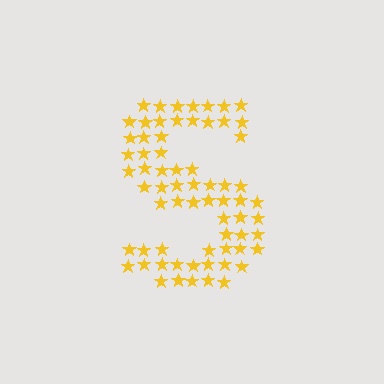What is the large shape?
The large shape is the letter S.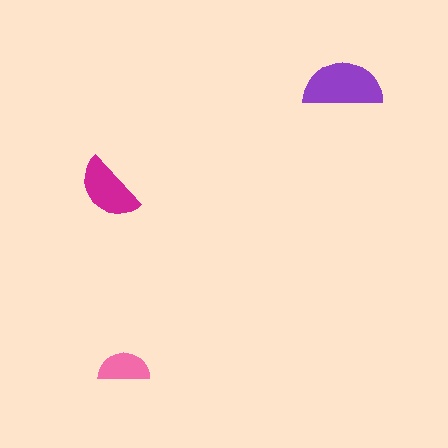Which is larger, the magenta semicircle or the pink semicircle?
The magenta one.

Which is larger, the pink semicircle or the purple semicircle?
The purple one.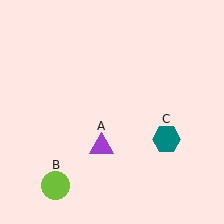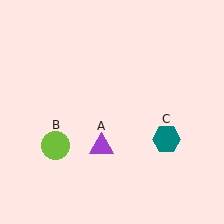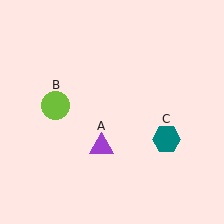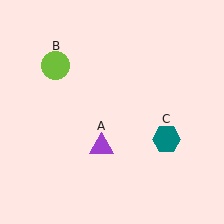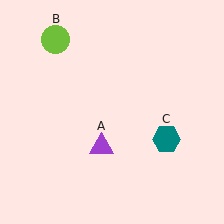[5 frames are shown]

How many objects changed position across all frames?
1 object changed position: lime circle (object B).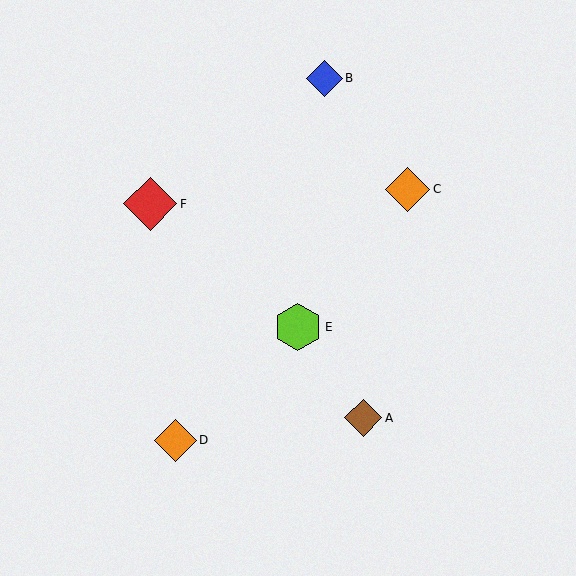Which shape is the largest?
The red diamond (labeled F) is the largest.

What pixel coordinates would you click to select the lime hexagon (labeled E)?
Click at (298, 327) to select the lime hexagon E.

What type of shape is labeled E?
Shape E is a lime hexagon.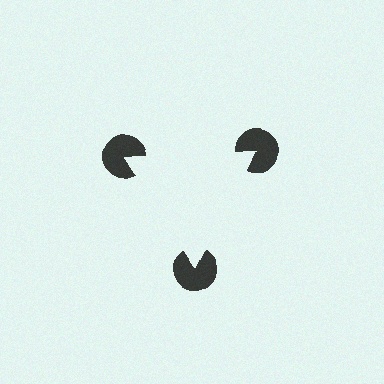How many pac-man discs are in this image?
There are 3 — one at each vertex of the illusory triangle.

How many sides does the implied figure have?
3 sides.